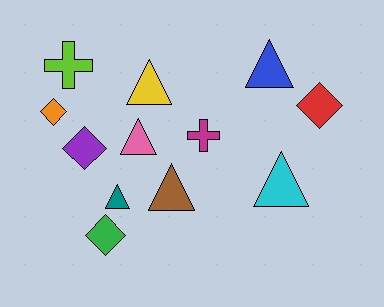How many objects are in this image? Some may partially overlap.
There are 12 objects.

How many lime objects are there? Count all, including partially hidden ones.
There is 1 lime object.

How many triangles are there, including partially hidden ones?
There are 6 triangles.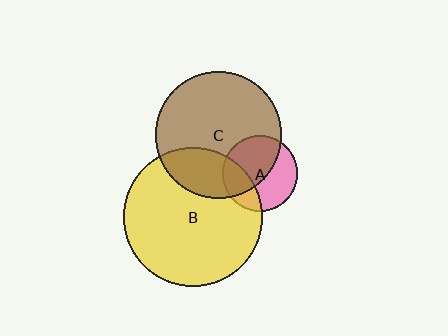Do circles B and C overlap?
Yes.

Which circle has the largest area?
Circle B (yellow).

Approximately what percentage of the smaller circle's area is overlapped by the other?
Approximately 25%.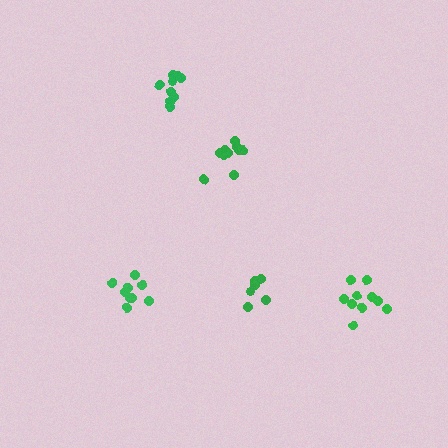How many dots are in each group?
Group 1: 9 dots, Group 2: 9 dots, Group 3: 6 dots, Group 4: 10 dots, Group 5: 10 dots (44 total).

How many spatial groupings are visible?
There are 5 spatial groupings.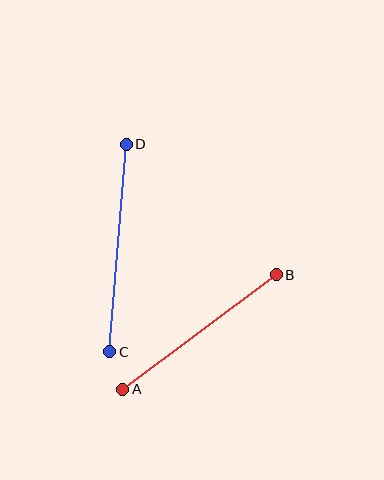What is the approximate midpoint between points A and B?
The midpoint is at approximately (199, 332) pixels.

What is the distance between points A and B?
The distance is approximately 192 pixels.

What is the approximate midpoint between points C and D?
The midpoint is at approximately (118, 248) pixels.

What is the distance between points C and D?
The distance is approximately 208 pixels.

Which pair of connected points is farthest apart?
Points C and D are farthest apart.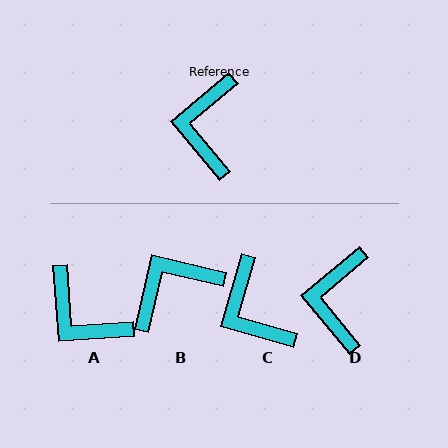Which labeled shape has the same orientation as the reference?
D.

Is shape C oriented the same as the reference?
No, it is off by about 34 degrees.